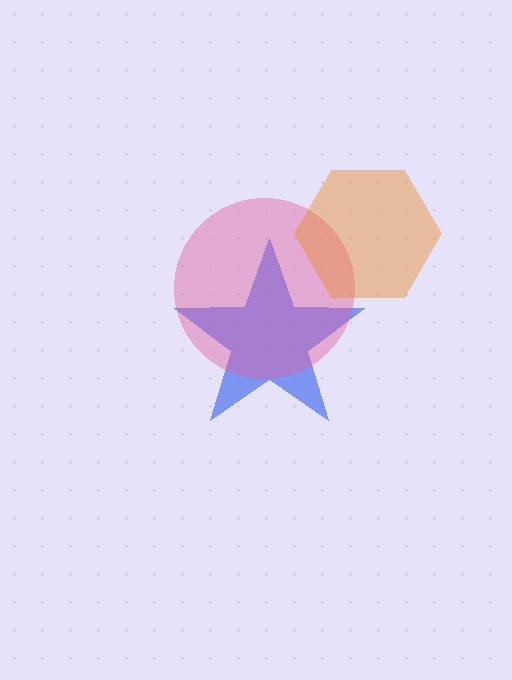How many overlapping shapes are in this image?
There are 3 overlapping shapes in the image.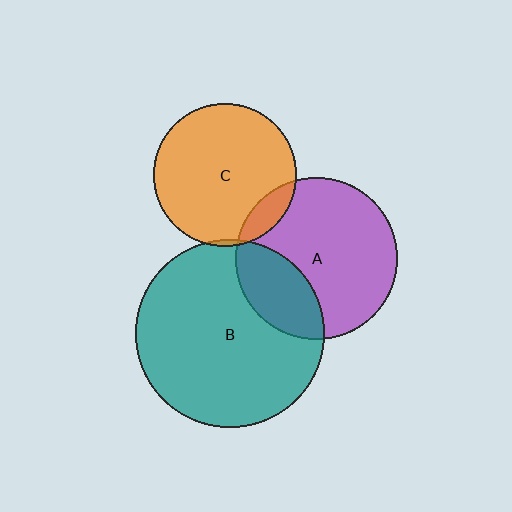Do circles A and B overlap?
Yes.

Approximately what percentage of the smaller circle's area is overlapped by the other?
Approximately 25%.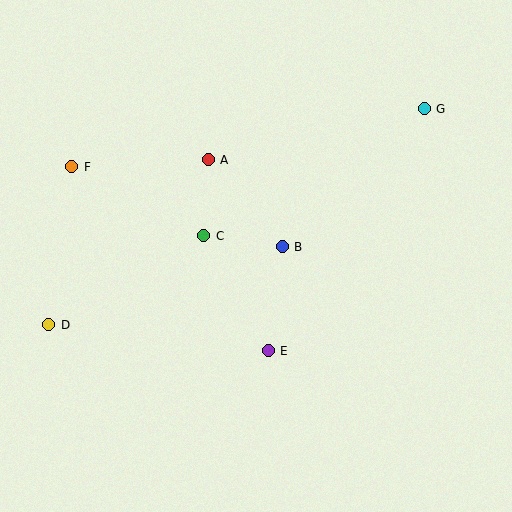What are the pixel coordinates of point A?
Point A is at (208, 160).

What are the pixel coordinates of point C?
Point C is at (204, 236).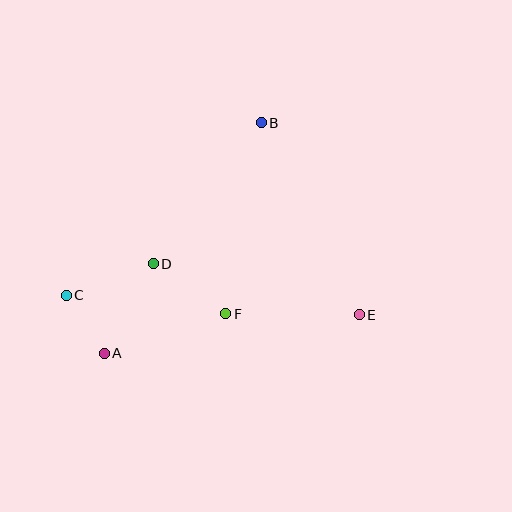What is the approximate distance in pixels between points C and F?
The distance between C and F is approximately 161 pixels.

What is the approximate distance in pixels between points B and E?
The distance between B and E is approximately 215 pixels.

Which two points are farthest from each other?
Points C and E are farthest from each other.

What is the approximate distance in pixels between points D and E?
The distance between D and E is approximately 212 pixels.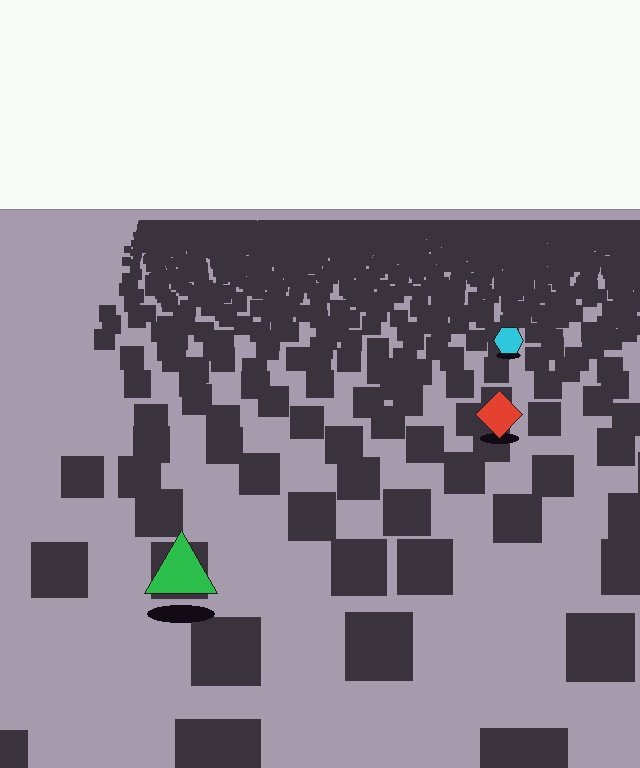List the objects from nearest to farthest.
From nearest to farthest: the green triangle, the red diamond, the cyan hexagon.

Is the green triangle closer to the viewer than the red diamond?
Yes. The green triangle is closer — you can tell from the texture gradient: the ground texture is coarser near it.